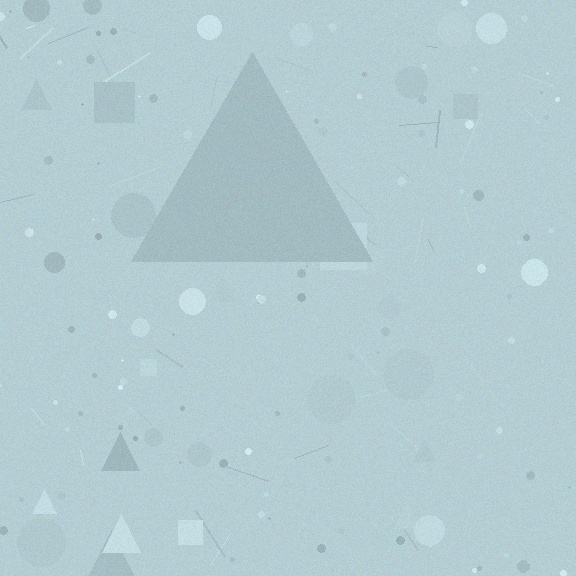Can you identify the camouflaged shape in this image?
The camouflaged shape is a triangle.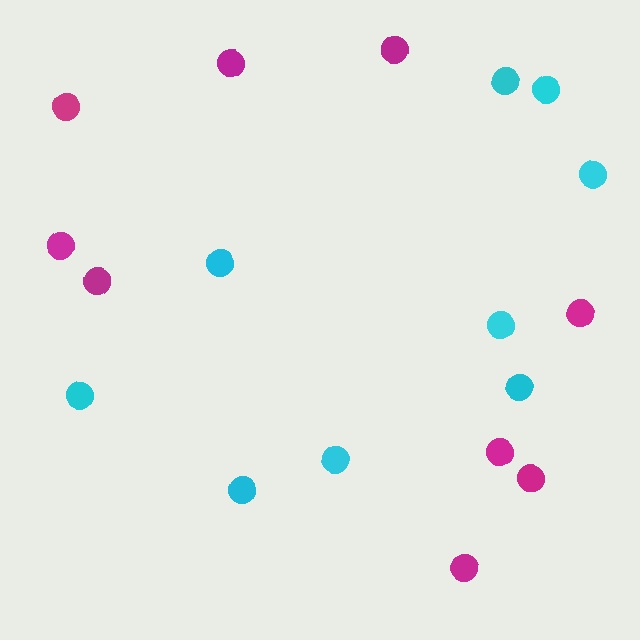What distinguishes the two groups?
There are 2 groups: one group of cyan circles (9) and one group of magenta circles (9).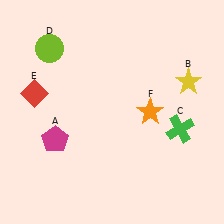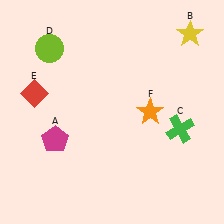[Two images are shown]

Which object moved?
The yellow star (B) moved up.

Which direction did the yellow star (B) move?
The yellow star (B) moved up.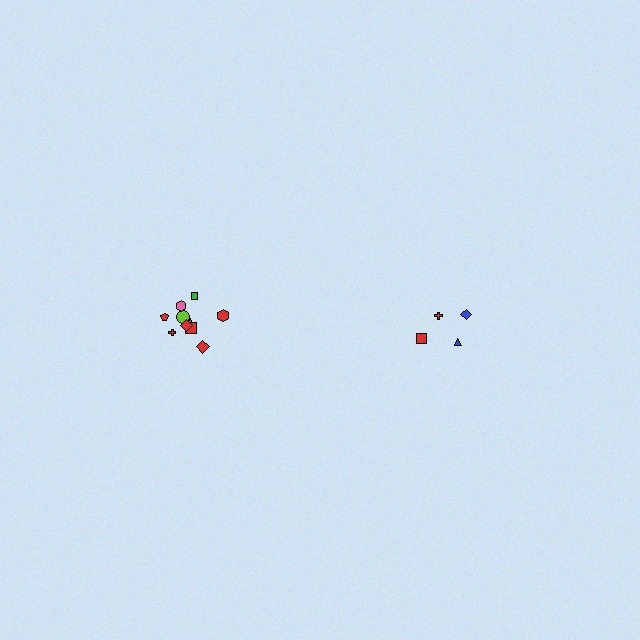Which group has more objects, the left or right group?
The left group.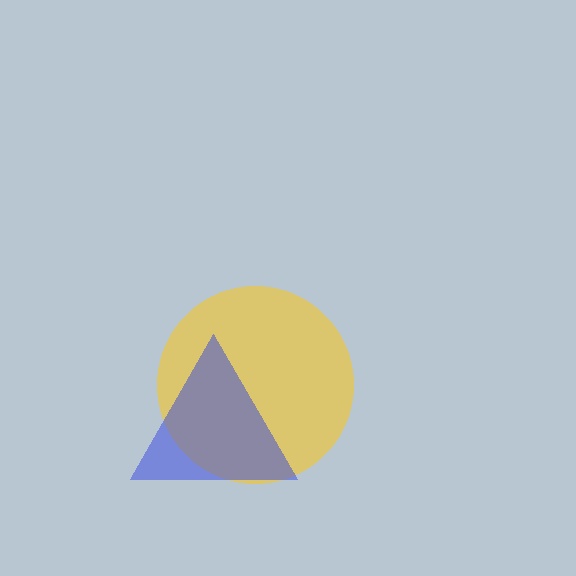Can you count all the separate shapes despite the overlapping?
Yes, there are 2 separate shapes.